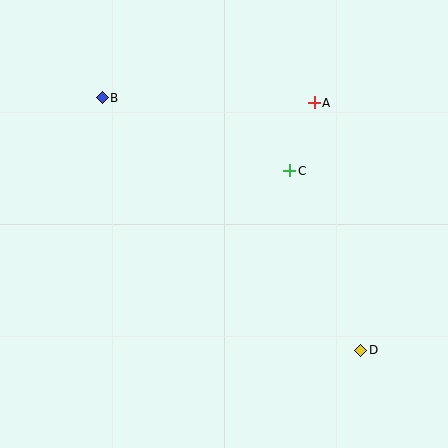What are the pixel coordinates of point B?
Point B is at (102, 98).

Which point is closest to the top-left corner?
Point B is closest to the top-left corner.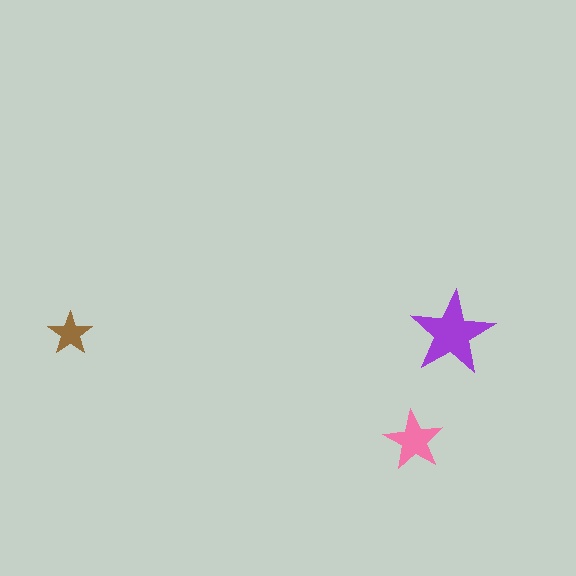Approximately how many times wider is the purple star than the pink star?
About 1.5 times wider.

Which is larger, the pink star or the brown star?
The pink one.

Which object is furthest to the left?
The brown star is leftmost.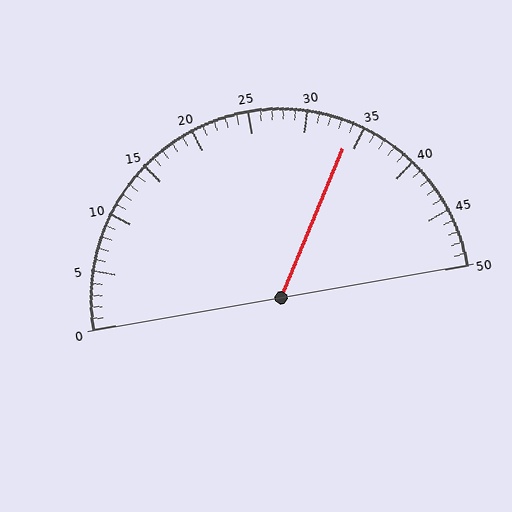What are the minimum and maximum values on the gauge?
The gauge ranges from 0 to 50.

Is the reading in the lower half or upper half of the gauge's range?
The reading is in the upper half of the range (0 to 50).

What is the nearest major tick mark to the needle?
The nearest major tick mark is 35.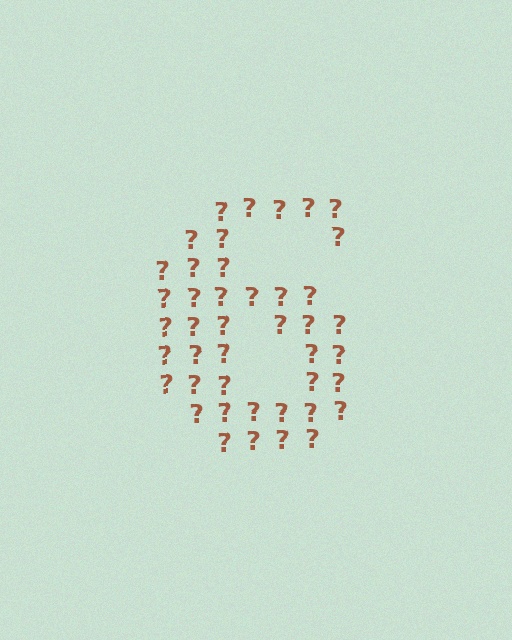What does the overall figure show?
The overall figure shows the digit 6.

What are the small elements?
The small elements are question marks.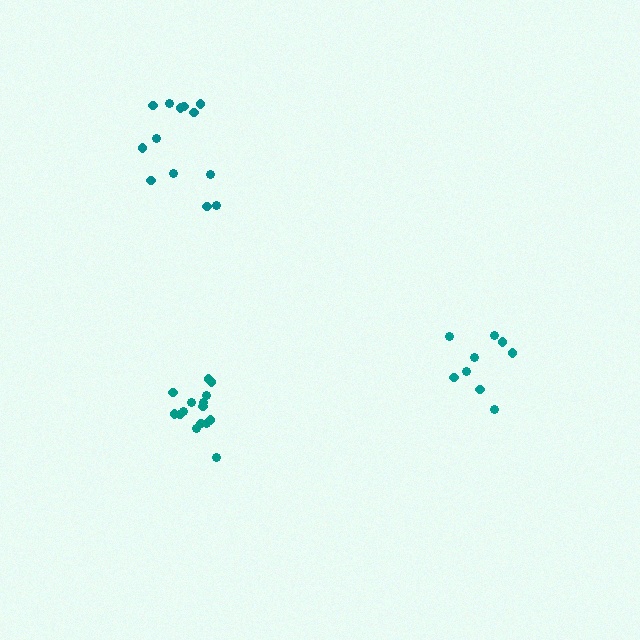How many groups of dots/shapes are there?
There are 3 groups.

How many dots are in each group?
Group 1: 15 dots, Group 2: 9 dots, Group 3: 13 dots (37 total).